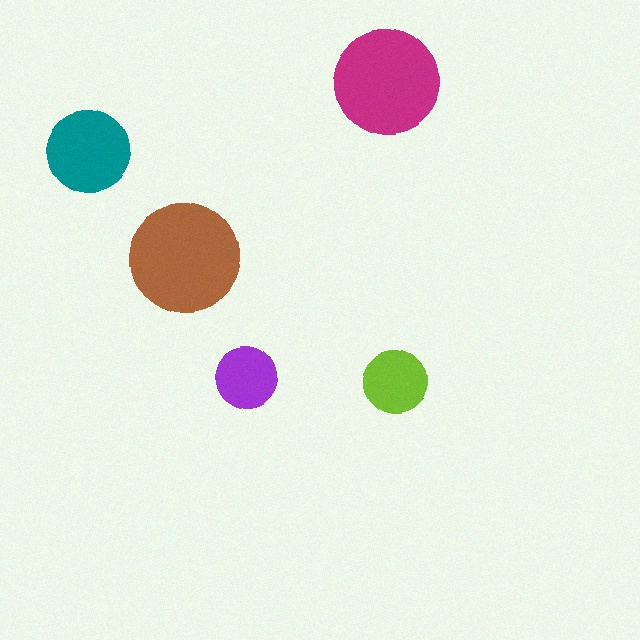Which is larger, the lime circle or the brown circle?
The brown one.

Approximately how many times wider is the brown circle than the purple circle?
About 2 times wider.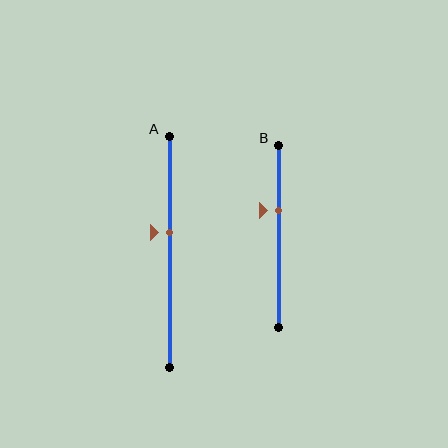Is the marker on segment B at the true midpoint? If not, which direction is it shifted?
No, the marker on segment B is shifted upward by about 14% of the segment length.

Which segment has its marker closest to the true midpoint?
Segment A has its marker closest to the true midpoint.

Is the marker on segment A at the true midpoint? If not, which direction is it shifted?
No, the marker on segment A is shifted upward by about 9% of the segment length.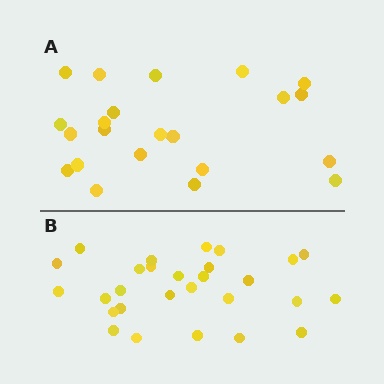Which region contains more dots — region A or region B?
Region B (the bottom region) has more dots.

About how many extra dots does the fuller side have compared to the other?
Region B has about 6 more dots than region A.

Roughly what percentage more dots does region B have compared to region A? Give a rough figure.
About 25% more.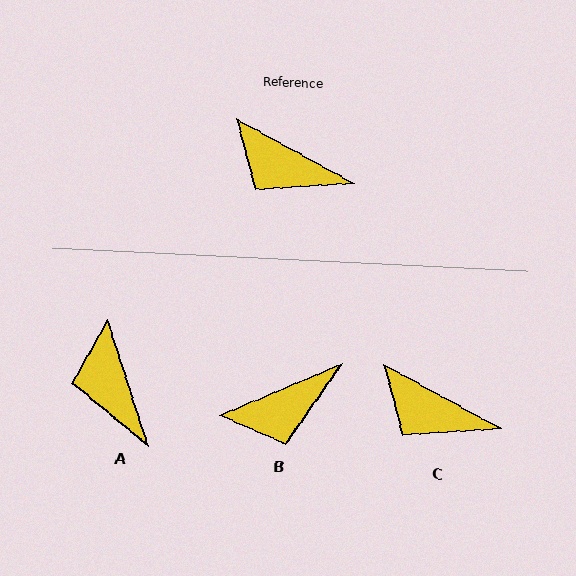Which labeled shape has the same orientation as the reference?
C.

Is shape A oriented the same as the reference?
No, it is off by about 44 degrees.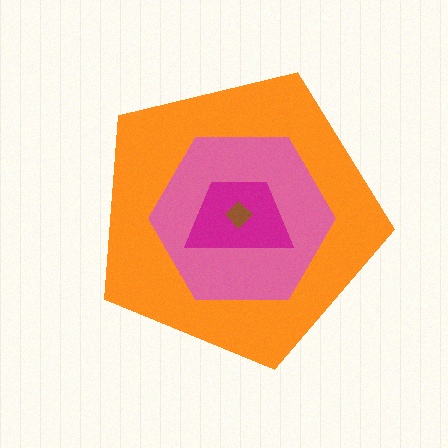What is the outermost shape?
The orange pentagon.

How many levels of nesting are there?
4.